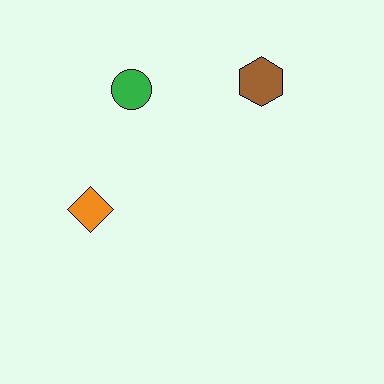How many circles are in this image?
There is 1 circle.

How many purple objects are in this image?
There are no purple objects.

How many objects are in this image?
There are 3 objects.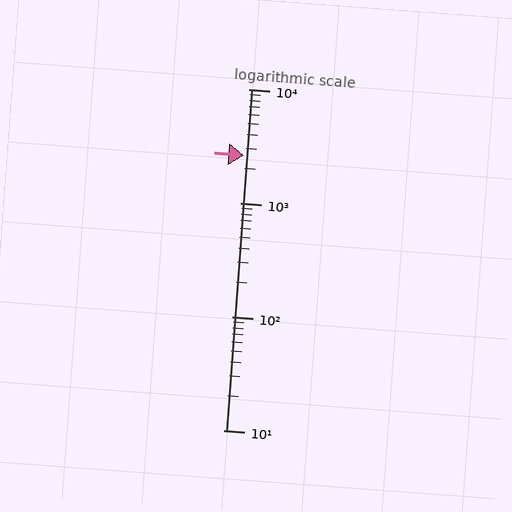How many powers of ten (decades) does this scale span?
The scale spans 3 decades, from 10 to 10000.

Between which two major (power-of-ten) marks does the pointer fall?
The pointer is between 1000 and 10000.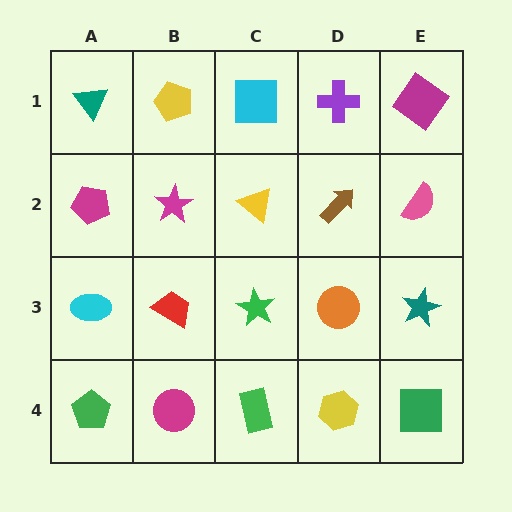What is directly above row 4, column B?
A red trapezoid.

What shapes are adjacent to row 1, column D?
A brown arrow (row 2, column D), a cyan square (row 1, column C), a magenta diamond (row 1, column E).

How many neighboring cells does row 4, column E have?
2.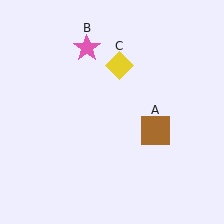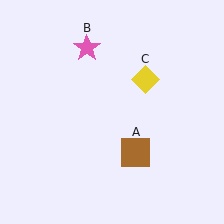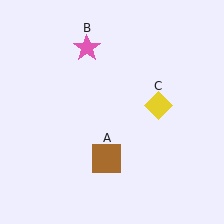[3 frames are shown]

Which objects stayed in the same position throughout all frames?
Pink star (object B) remained stationary.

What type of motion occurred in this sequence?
The brown square (object A), yellow diamond (object C) rotated clockwise around the center of the scene.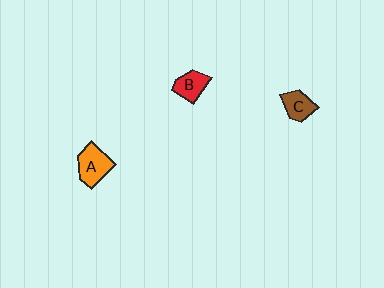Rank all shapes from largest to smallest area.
From largest to smallest: A (orange), B (red), C (brown).